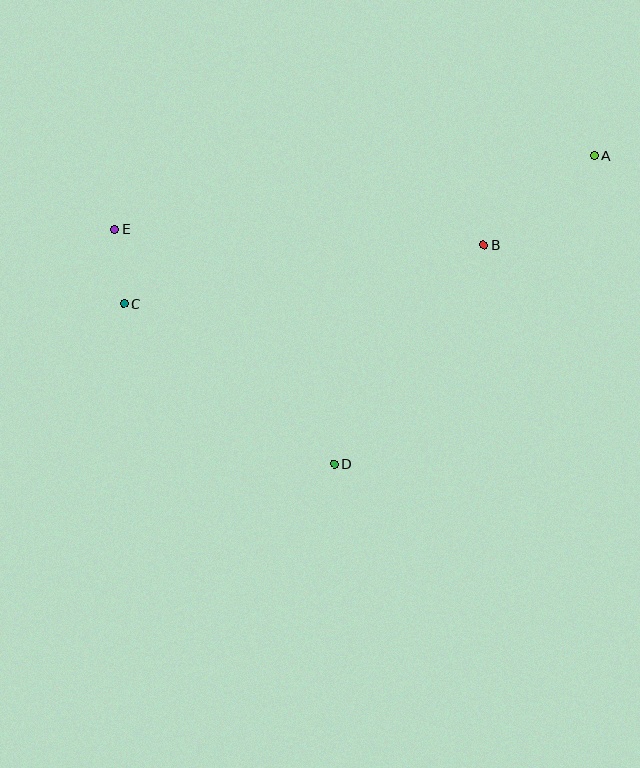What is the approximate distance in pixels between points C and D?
The distance between C and D is approximately 265 pixels.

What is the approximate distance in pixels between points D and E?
The distance between D and E is approximately 321 pixels.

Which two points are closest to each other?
Points C and E are closest to each other.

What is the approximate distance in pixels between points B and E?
The distance between B and E is approximately 369 pixels.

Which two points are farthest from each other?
Points A and C are farthest from each other.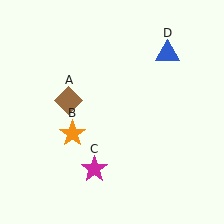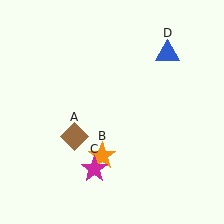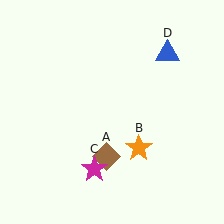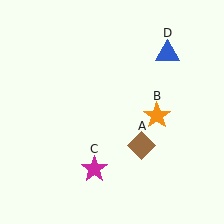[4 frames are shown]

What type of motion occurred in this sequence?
The brown diamond (object A), orange star (object B) rotated counterclockwise around the center of the scene.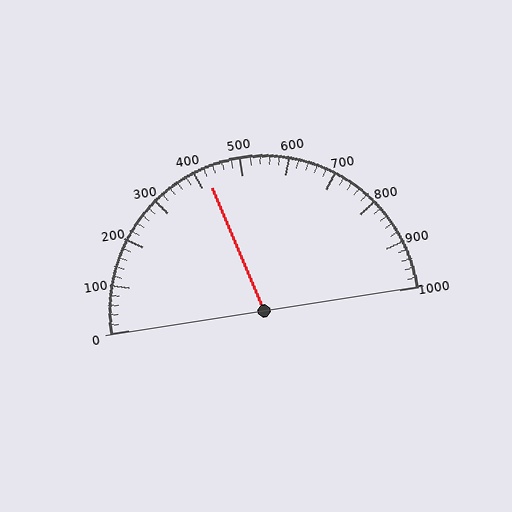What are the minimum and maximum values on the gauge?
The gauge ranges from 0 to 1000.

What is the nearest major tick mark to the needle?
The nearest major tick mark is 400.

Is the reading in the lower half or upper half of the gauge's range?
The reading is in the lower half of the range (0 to 1000).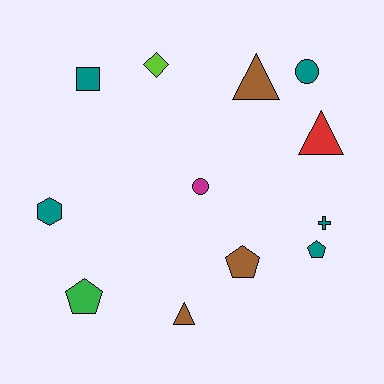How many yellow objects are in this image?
There are no yellow objects.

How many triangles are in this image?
There are 3 triangles.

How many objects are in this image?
There are 12 objects.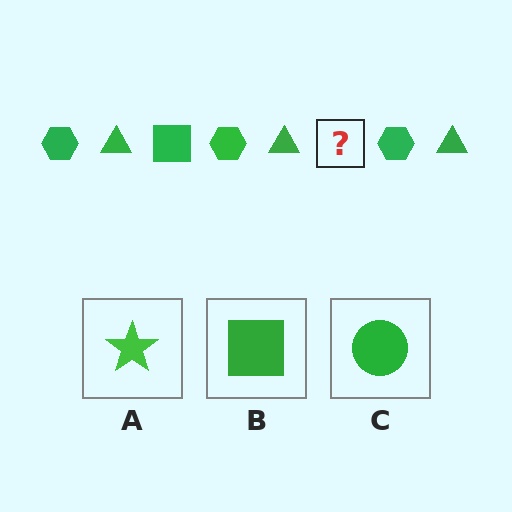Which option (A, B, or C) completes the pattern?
B.